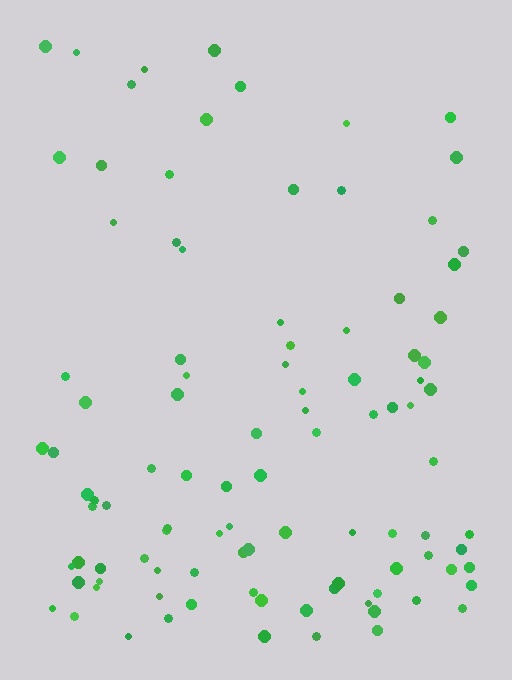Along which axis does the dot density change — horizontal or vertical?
Vertical.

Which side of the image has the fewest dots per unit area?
The top.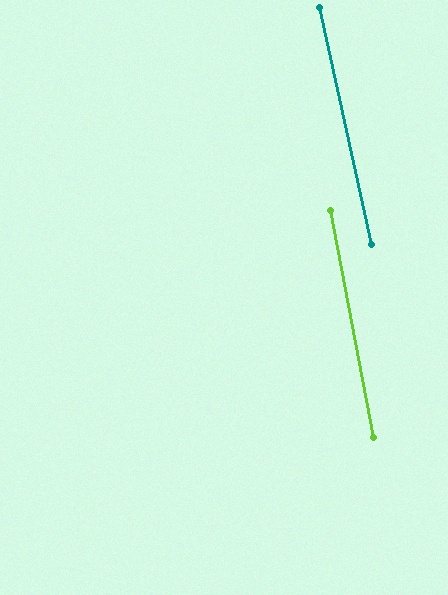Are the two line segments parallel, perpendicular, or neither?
Parallel — their directions differ by only 1.6°.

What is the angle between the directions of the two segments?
Approximately 2 degrees.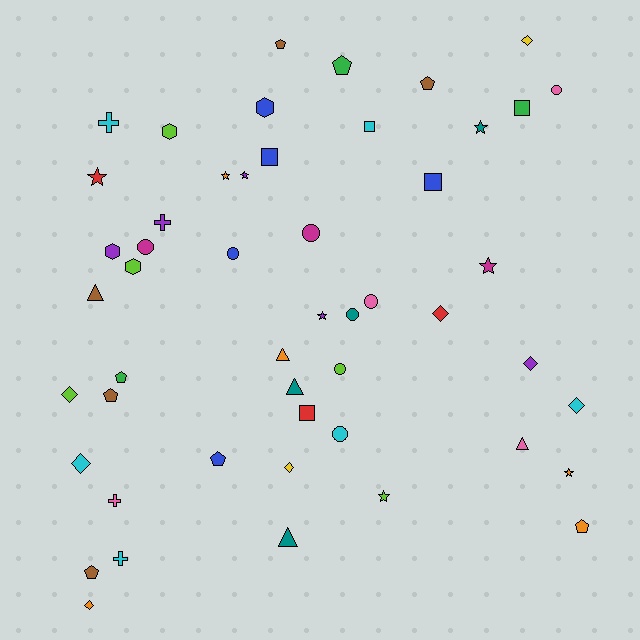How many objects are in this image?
There are 50 objects.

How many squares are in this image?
There are 5 squares.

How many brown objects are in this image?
There are 5 brown objects.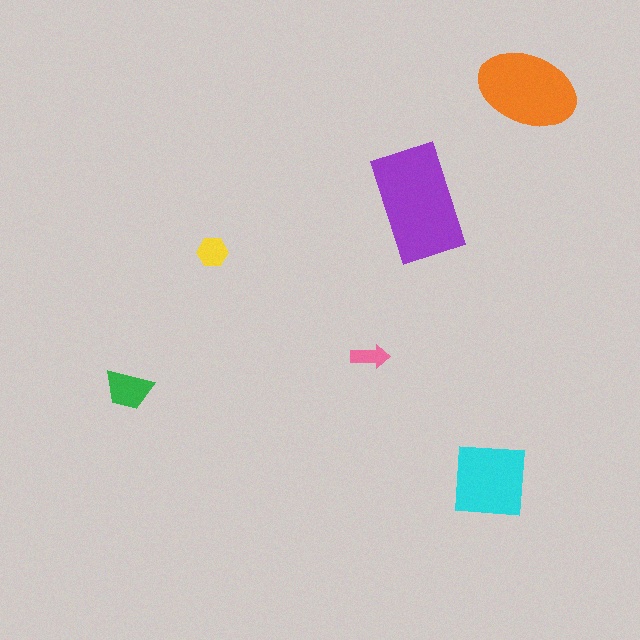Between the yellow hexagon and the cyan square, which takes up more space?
The cyan square.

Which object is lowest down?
The cyan square is bottommost.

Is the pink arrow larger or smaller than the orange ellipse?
Smaller.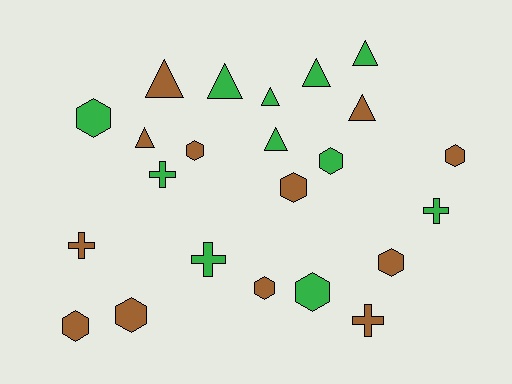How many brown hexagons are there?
There are 7 brown hexagons.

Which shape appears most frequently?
Hexagon, with 10 objects.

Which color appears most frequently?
Brown, with 12 objects.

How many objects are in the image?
There are 23 objects.